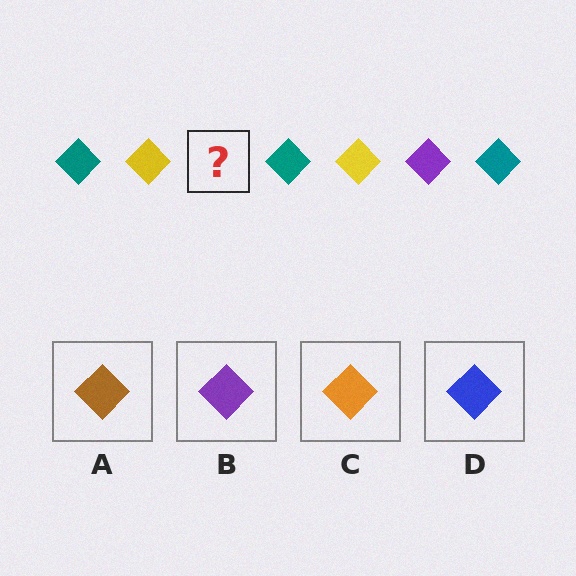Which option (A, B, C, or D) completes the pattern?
B.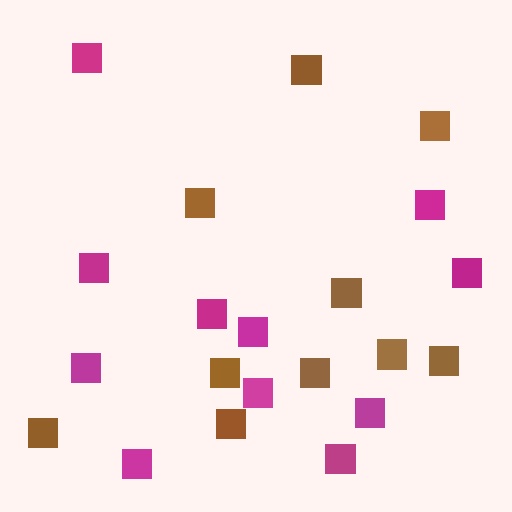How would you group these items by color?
There are 2 groups: one group of magenta squares (11) and one group of brown squares (10).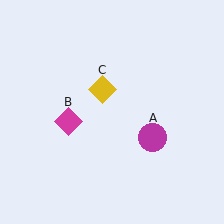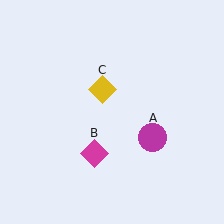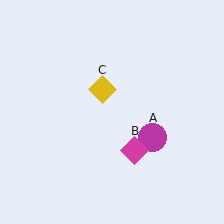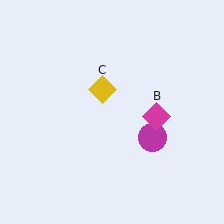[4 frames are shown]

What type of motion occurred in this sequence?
The magenta diamond (object B) rotated counterclockwise around the center of the scene.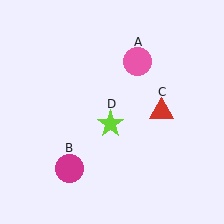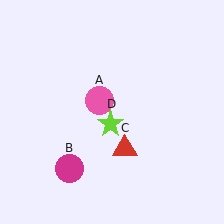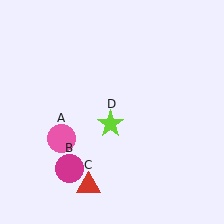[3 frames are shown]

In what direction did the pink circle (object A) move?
The pink circle (object A) moved down and to the left.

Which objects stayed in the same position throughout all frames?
Magenta circle (object B) and lime star (object D) remained stationary.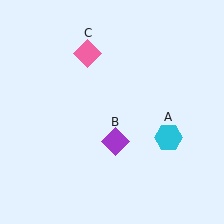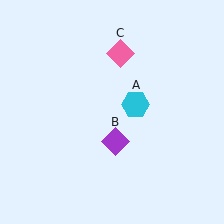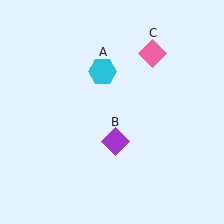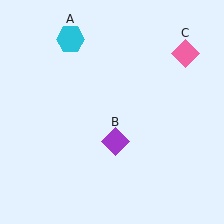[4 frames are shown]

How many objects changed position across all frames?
2 objects changed position: cyan hexagon (object A), pink diamond (object C).